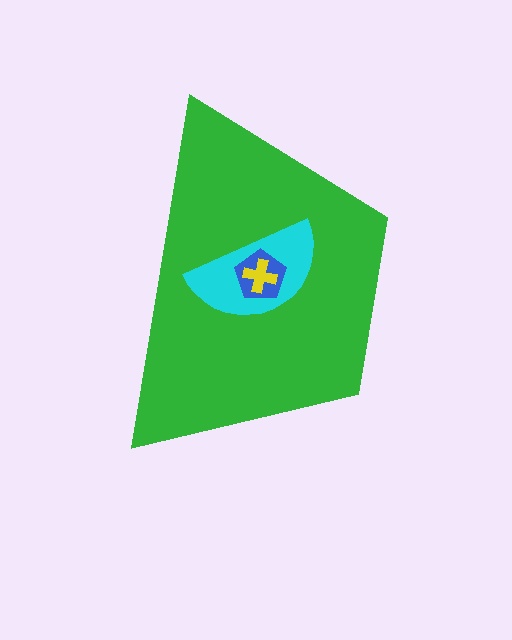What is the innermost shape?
The yellow cross.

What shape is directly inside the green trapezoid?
The cyan semicircle.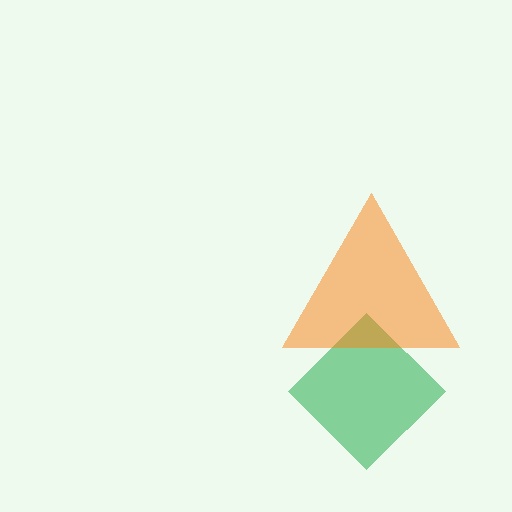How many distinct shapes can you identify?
There are 2 distinct shapes: a green diamond, an orange triangle.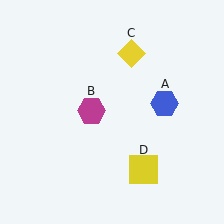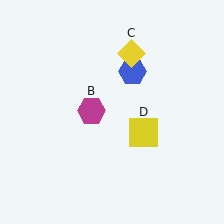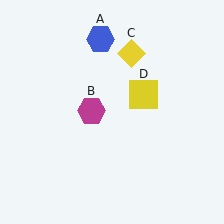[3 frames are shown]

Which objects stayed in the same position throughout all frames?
Magenta hexagon (object B) and yellow diamond (object C) remained stationary.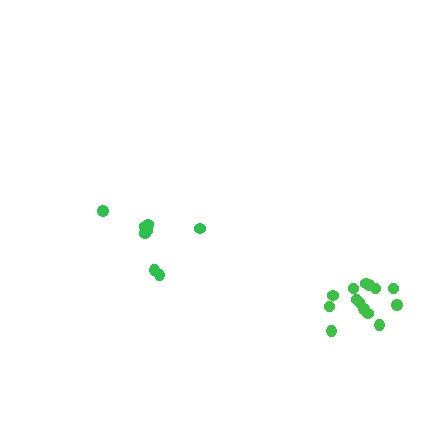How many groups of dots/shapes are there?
There are 2 groups.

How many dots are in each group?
Group 1: 14 dots, Group 2: 8 dots (22 total).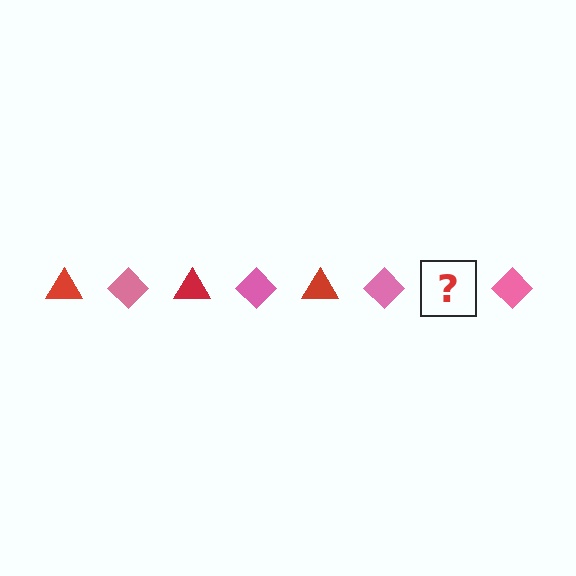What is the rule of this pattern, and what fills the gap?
The rule is that the pattern alternates between red triangle and pink diamond. The gap should be filled with a red triangle.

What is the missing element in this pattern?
The missing element is a red triangle.